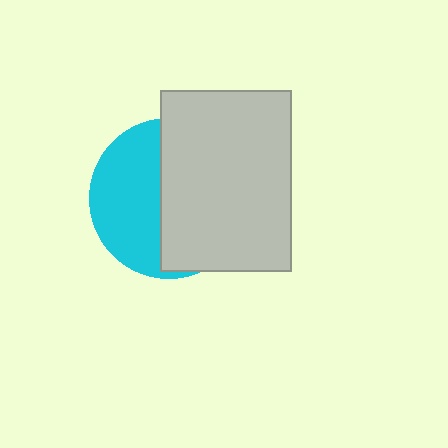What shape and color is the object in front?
The object in front is a light gray rectangle.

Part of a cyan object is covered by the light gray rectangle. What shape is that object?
It is a circle.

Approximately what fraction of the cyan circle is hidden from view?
Roughly 56% of the cyan circle is hidden behind the light gray rectangle.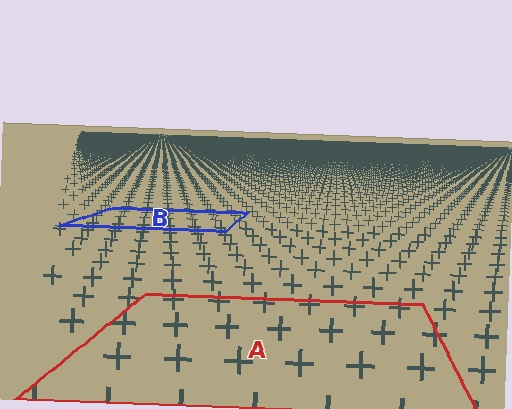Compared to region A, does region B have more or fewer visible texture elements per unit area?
Region B has more texture elements per unit area — they are packed more densely because it is farther away.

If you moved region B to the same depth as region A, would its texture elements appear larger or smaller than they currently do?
They would appear larger. At a closer depth, the same texture elements are projected at a bigger on-screen size.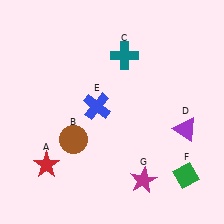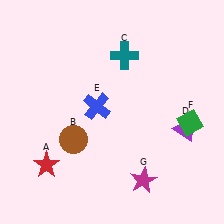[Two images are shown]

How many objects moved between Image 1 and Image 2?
1 object moved between the two images.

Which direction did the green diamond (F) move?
The green diamond (F) moved up.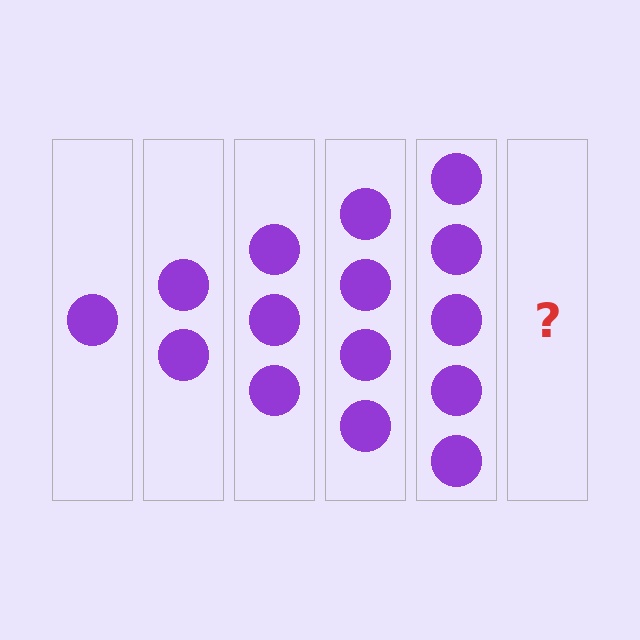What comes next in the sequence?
The next element should be 6 circles.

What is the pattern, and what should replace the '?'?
The pattern is that each step adds one more circle. The '?' should be 6 circles.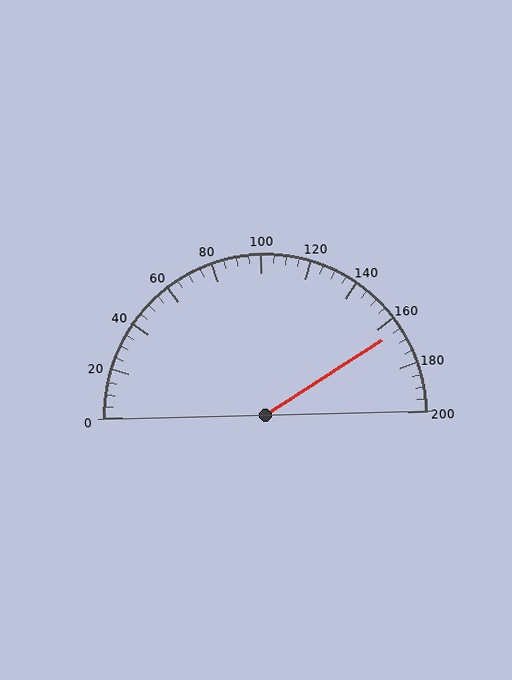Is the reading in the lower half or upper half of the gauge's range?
The reading is in the upper half of the range (0 to 200).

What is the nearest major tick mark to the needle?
The nearest major tick mark is 160.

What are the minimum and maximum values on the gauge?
The gauge ranges from 0 to 200.